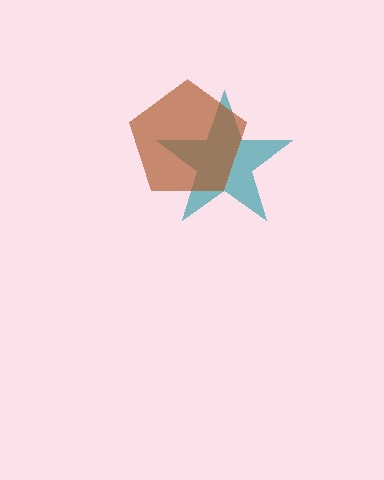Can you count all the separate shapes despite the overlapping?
Yes, there are 2 separate shapes.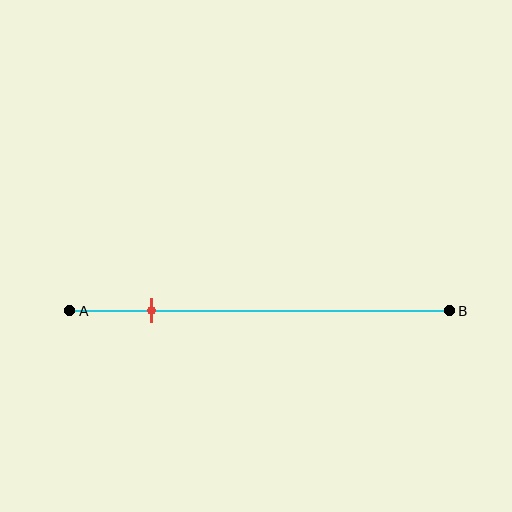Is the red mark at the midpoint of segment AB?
No, the mark is at about 20% from A, not at the 50% midpoint.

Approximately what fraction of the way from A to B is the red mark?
The red mark is approximately 20% of the way from A to B.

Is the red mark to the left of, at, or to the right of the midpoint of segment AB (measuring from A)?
The red mark is to the left of the midpoint of segment AB.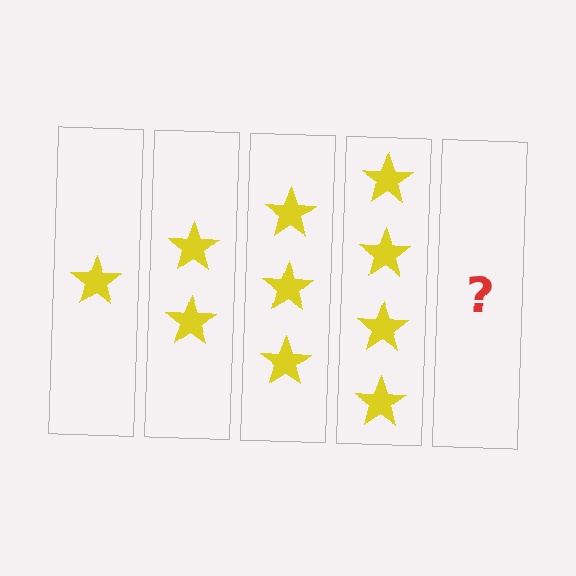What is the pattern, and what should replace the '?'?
The pattern is that each step adds one more star. The '?' should be 5 stars.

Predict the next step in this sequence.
The next step is 5 stars.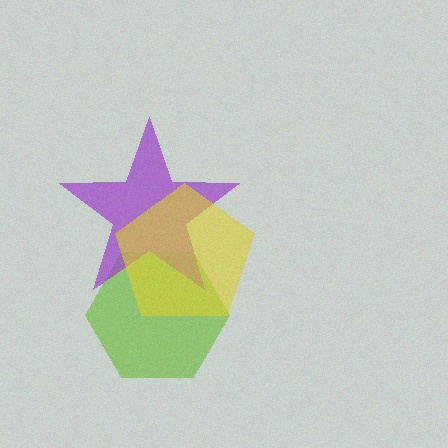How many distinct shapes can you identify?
There are 3 distinct shapes: a lime hexagon, a purple star, a yellow pentagon.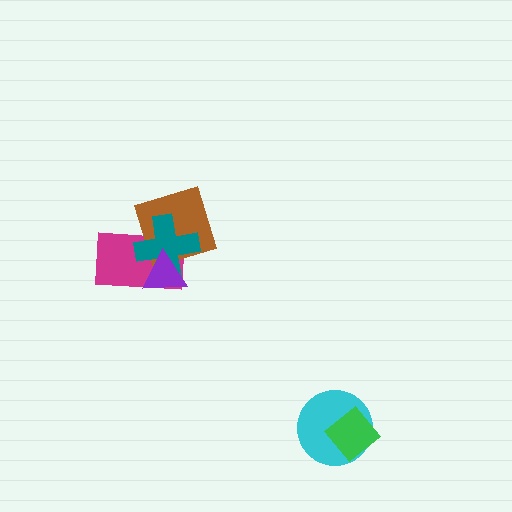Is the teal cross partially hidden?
Yes, it is partially covered by another shape.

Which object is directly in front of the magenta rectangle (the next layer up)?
The brown diamond is directly in front of the magenta rectangle.